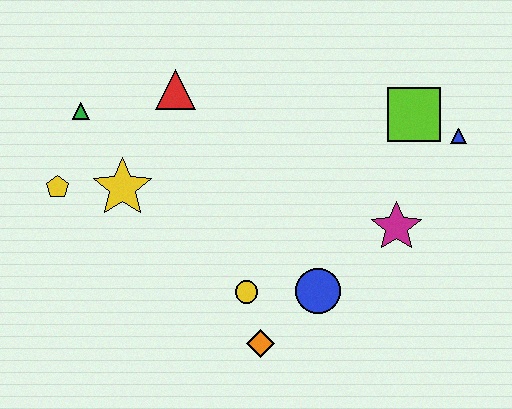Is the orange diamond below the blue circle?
Yes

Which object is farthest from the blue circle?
The green triangle is farthest from the blue circle.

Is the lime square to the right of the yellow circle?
Yes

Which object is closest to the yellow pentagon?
The yellow star is closest to the yellow pentagon.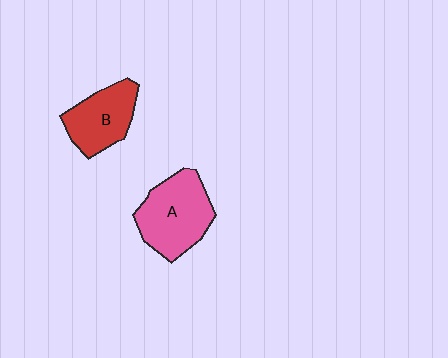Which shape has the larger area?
Shape A (pink).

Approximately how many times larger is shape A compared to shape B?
Approximately 1.3 times.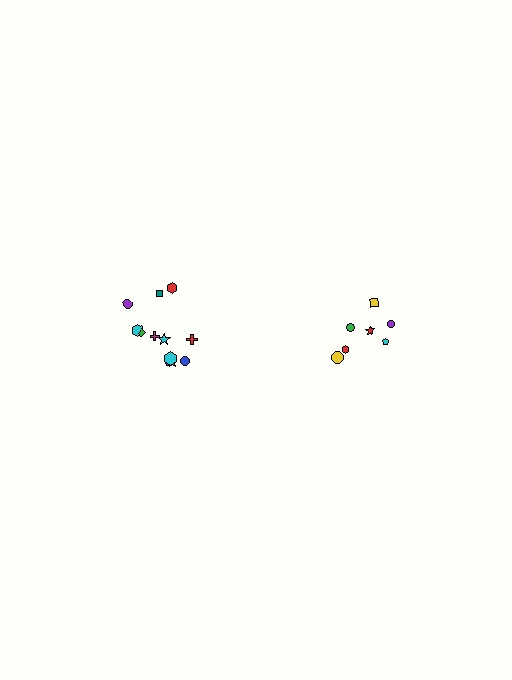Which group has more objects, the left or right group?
The left group.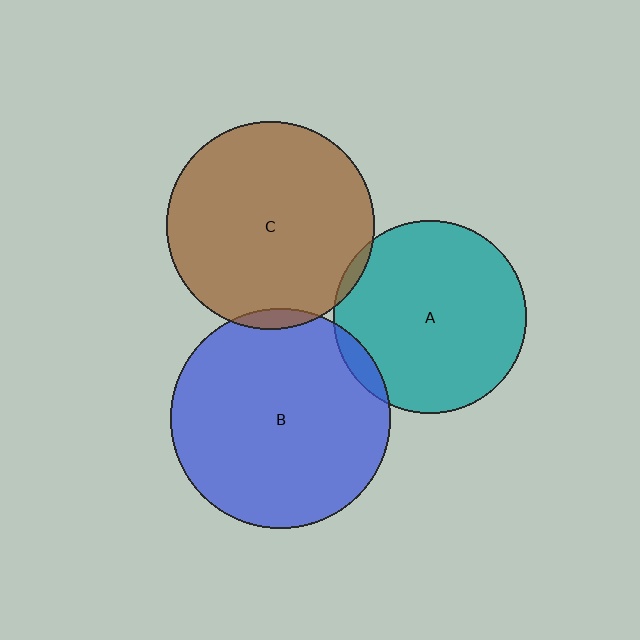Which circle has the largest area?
Circle B (blue).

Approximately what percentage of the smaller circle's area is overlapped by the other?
Approximately 5%.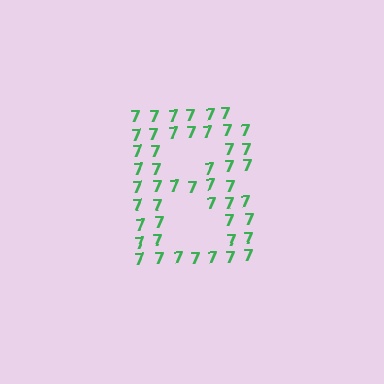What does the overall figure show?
The overall figure shows the letter B.